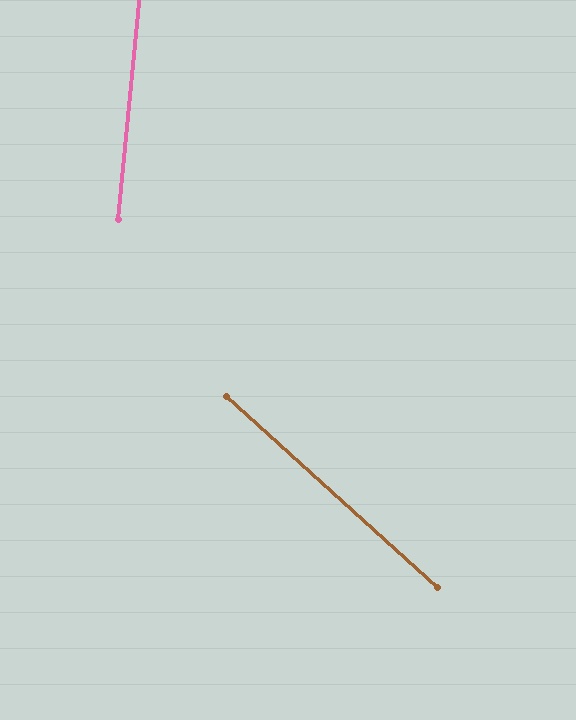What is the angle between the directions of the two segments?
Approximately 53 degrees.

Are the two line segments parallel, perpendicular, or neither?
Neither parallel nor perpendicular — they differ by about 53°.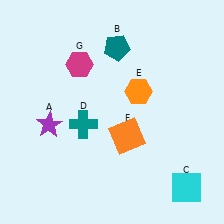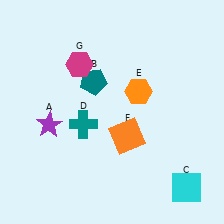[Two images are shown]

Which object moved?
The teal pentagon (B) moved down.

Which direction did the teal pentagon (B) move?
The teal pentagon (B) moved down.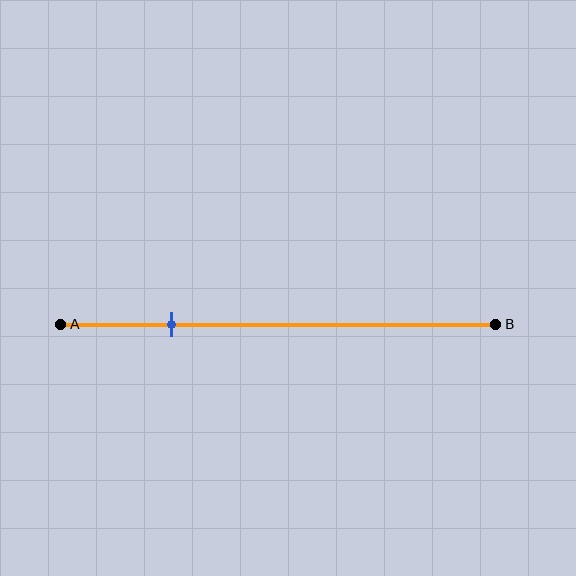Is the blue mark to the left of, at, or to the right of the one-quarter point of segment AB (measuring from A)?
The blue mark is approximately at the one-quarter point of segment AB.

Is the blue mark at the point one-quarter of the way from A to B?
Yes, the mark is approximately at the one-quarter point.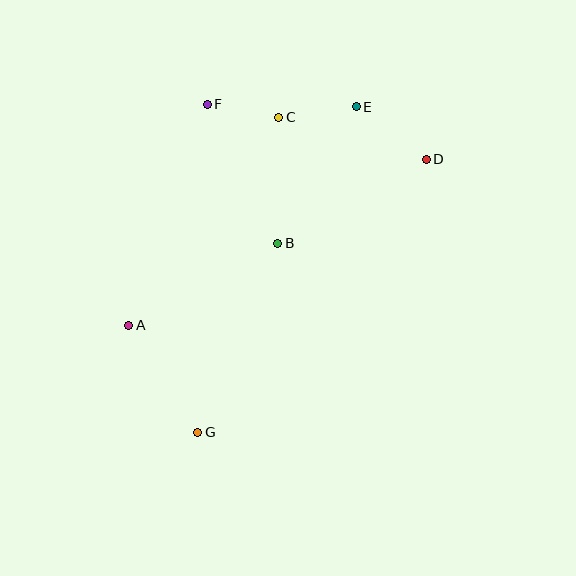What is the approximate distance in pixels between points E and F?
The distance between E and F is approximately 149 pixels.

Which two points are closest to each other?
Points C and F are closest to each other.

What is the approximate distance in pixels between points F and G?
The distance between F and G is approximately 328 pixels.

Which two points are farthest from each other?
Points E and G are farthest from each other.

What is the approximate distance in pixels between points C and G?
The distance between C and G is approximately 325 pixels.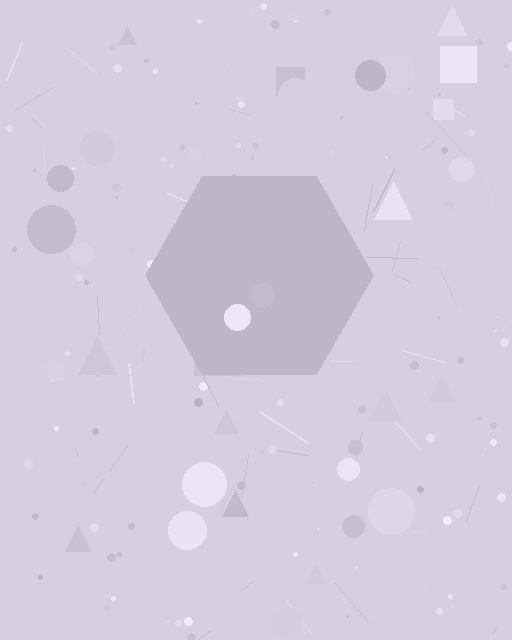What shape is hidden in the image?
A hexagon is hidden in the image.